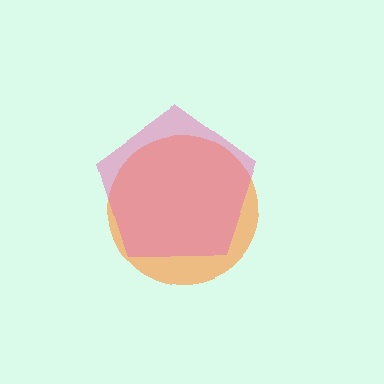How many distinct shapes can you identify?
There are 2 distinct shapes: an orange circle, a pink pentagon.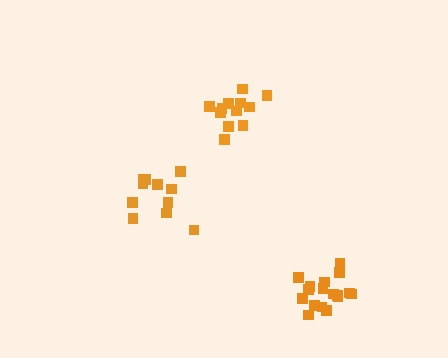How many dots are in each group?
Group 1: 11 dots, Group 2: 17 dots, Group 3: 12 dots (40 total).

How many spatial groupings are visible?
There are 3 spatial groupings.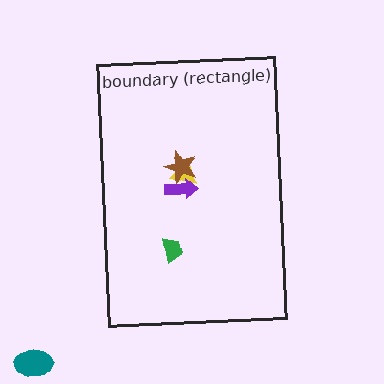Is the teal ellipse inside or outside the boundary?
Outside.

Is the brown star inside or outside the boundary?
Inside.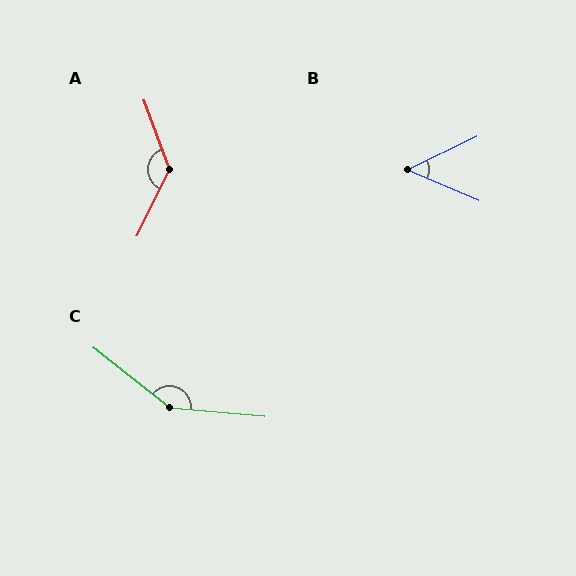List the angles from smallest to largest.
B (49°), A (134°), C (147°).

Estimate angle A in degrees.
Approximately 134 degrees.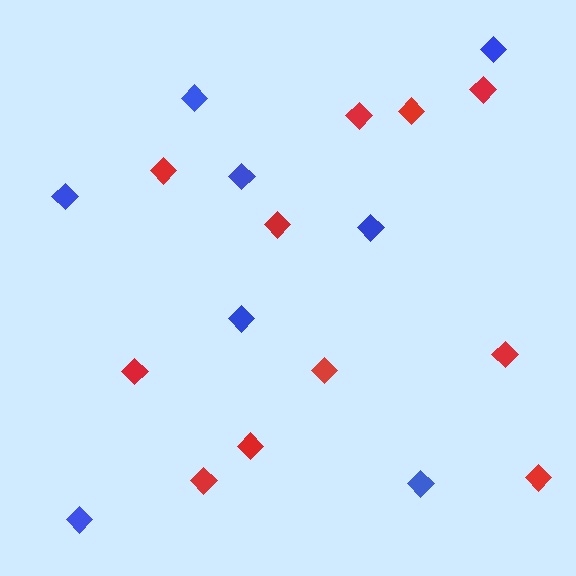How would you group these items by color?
There are 2 groups: one group of blue diamonds (8) and one group of red diamonds (11).